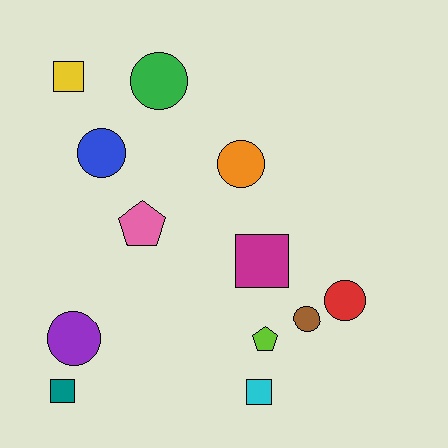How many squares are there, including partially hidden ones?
There are 4 squares.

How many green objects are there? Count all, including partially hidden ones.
There is 1 green object.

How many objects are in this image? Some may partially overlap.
There are 12 objects.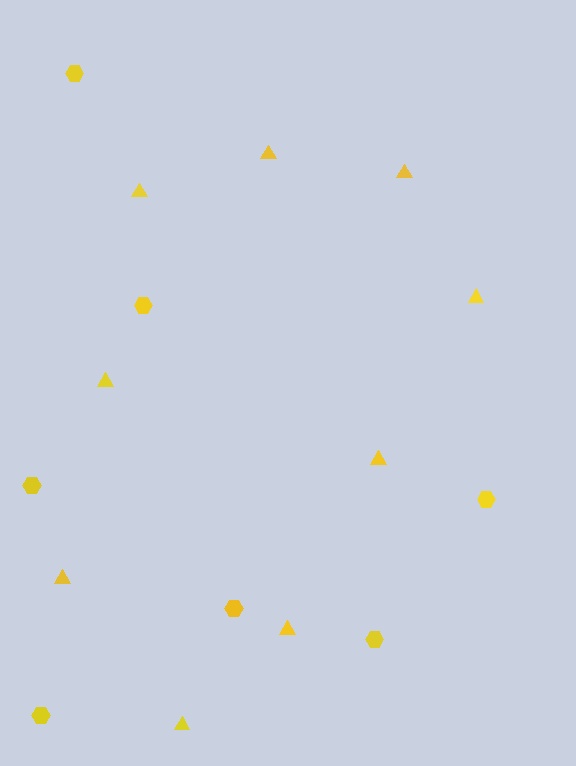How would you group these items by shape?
There are 2 groups: one group of triangles (9) and one group of hexagons (7).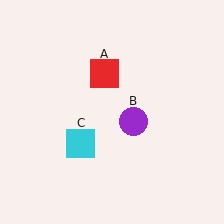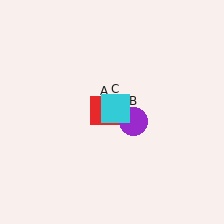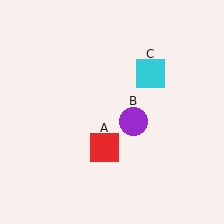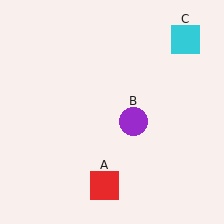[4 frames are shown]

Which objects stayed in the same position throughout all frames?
Purple circle (object B) remained stationary.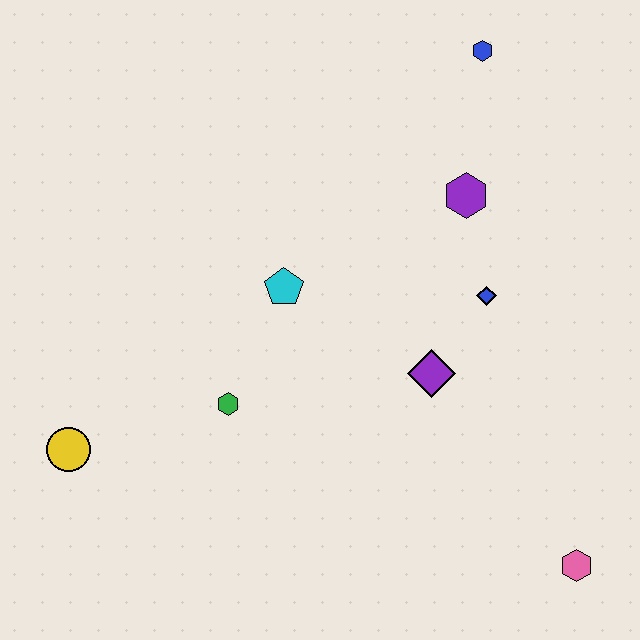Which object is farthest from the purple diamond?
The yellow circle is farthest from the purple diamond.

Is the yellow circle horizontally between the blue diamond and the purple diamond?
No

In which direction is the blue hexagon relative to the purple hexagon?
The blue hexagon is above the purple hexagon.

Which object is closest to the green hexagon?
The cyan pentagon is closest to the green hexagon.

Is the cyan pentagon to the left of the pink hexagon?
Yes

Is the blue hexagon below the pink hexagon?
No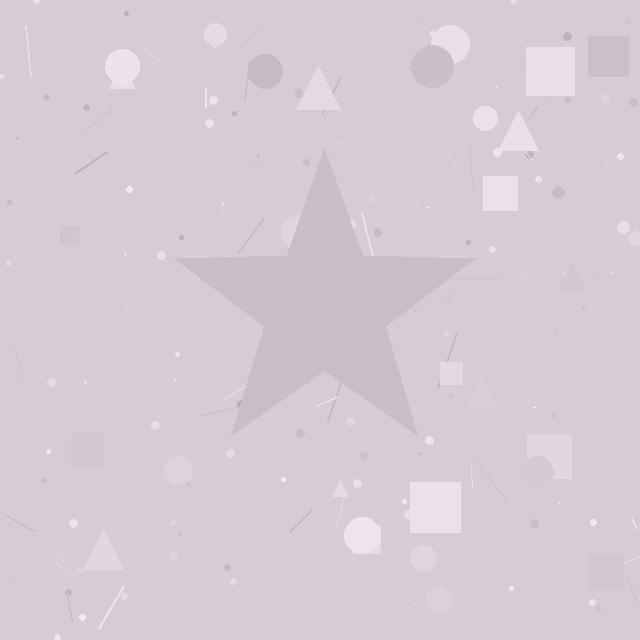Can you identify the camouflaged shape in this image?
The camouflaged shape is a star.